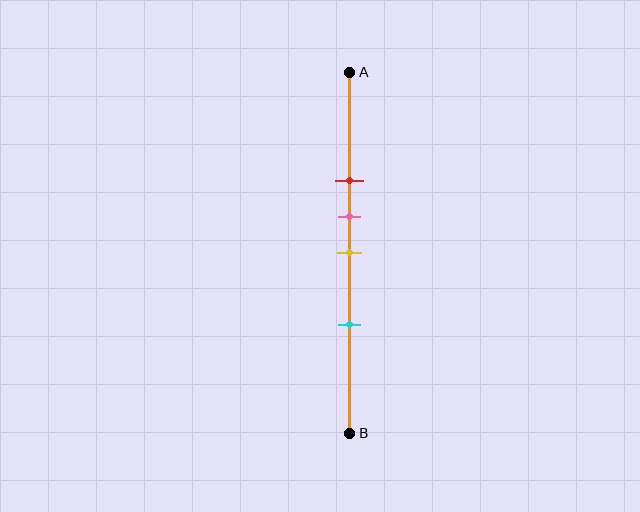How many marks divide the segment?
There are 4 marks dividing the segment.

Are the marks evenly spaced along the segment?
No, the marks are not evenly spaced.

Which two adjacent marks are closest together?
The pink and yellow marks are the closest adjacent pair.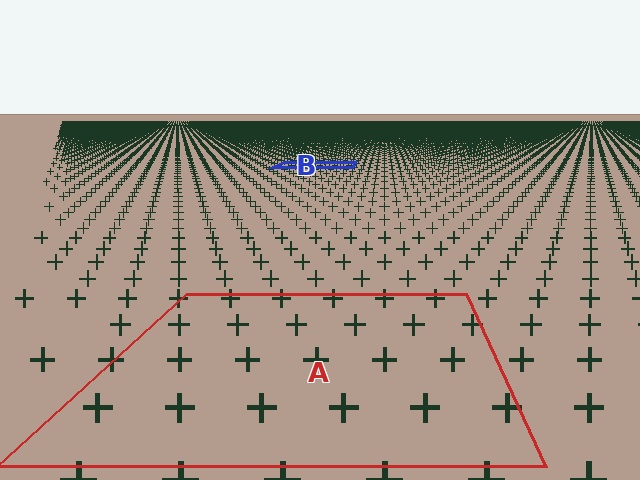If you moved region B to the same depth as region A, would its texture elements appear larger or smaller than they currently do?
They would appear larger. At a closer depth, the same texture elements are projected at a bigger on-screen size.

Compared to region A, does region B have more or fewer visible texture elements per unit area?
Region B has more texture elements per unit area — they are packed more densely because it is farther away.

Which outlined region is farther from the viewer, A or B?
Region B is farther from the viewer — the texture elements inside it appear smaller and more densely packed.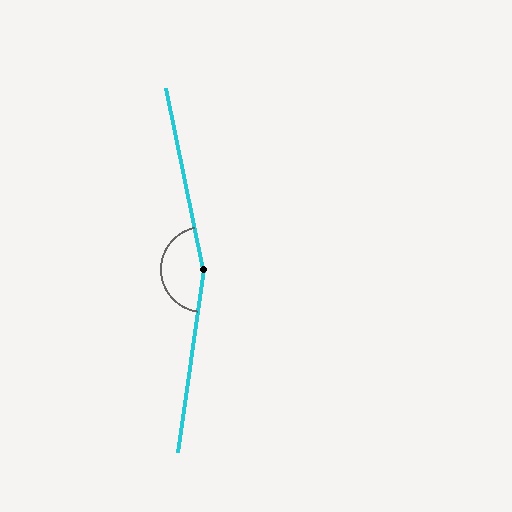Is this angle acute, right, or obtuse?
It is obtuse.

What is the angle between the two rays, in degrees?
Approximately 160 degrees.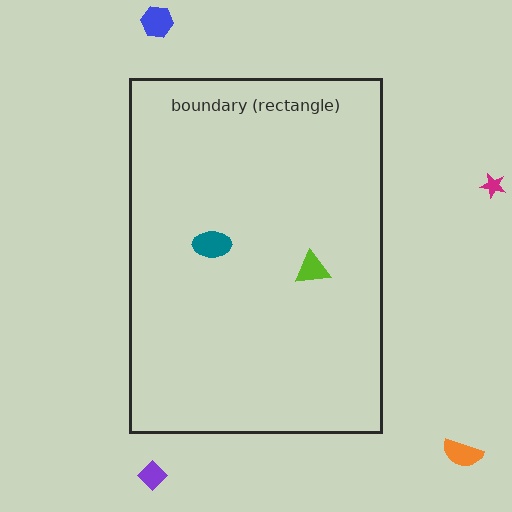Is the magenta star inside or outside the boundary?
Outside.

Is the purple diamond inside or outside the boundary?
Outside.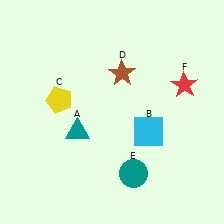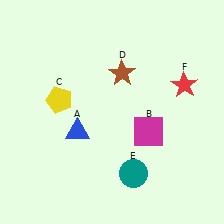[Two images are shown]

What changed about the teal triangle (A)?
In Image 1, A is teal. In Image 2, it changed to blue.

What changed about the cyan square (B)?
In Image 1, B is cyan. In Image 2, it changed to magenta.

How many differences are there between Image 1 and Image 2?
There are 2 differences between the two images.